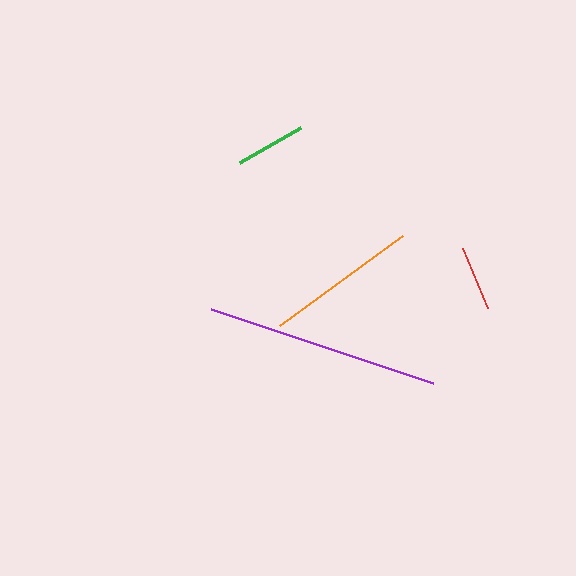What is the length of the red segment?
The red segment is approximately 65 pixels long.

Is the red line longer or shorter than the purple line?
The purple line is longer than the red line.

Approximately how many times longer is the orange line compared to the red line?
The orange line is approximately 2.3 times the length of the red line.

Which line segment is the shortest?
The red line is the shortest at approximately 65 pixels.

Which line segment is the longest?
The purple line is the longest at approximately 234 pixels.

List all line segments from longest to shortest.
From longest to shortest: purple, orange, green, red.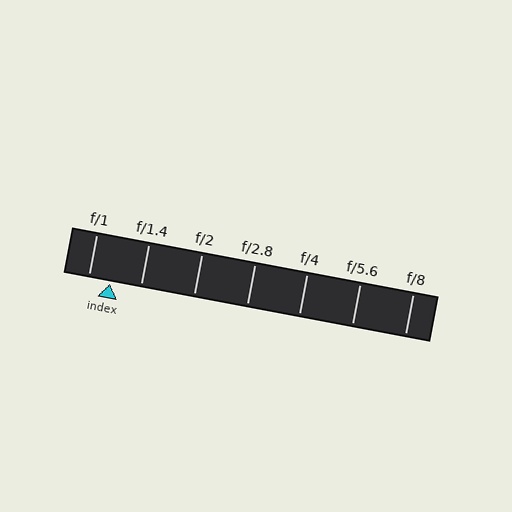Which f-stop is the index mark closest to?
The index mark is closest to f/1.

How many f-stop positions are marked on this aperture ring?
There are 7 f-stop positions marked.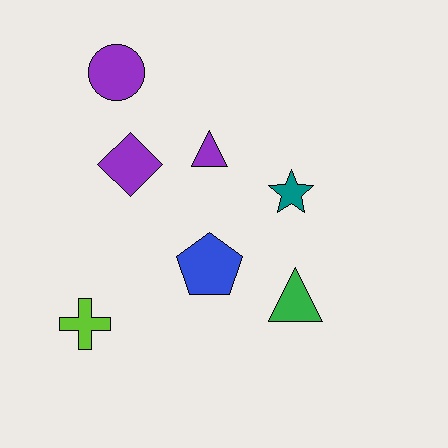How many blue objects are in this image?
There is 1 blue object.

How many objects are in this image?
There are 7 objects.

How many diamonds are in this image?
There is 1 diamond.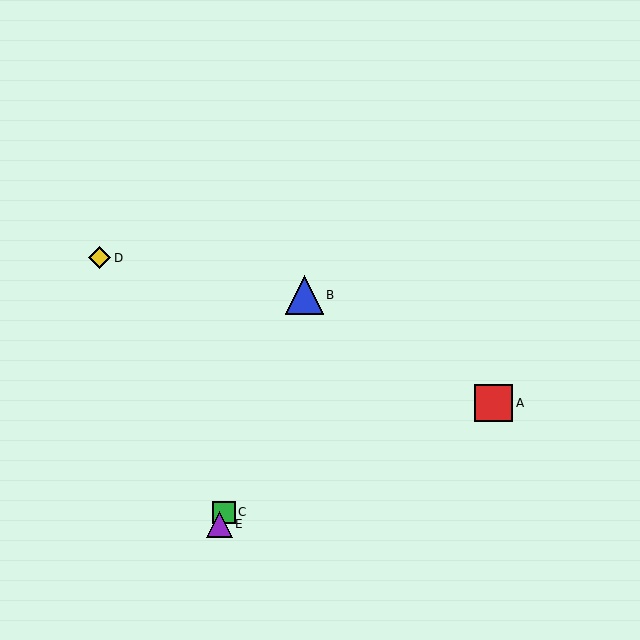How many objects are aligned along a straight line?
3 objects (B, C, E) are aligned along a straight line.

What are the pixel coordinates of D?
Object D is at (100, 258).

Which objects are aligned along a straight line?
Objects B, C, E are aligned along a straight line.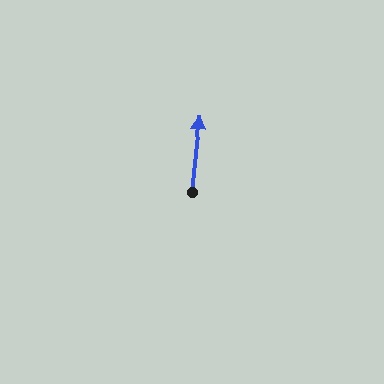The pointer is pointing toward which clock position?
Roughly 12 o'clock.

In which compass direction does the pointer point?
North.